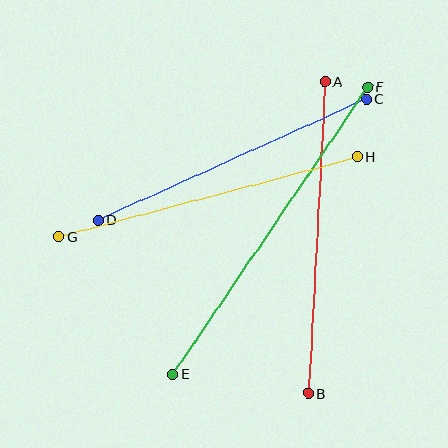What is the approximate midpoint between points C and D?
The midpoint is at approximately (232, 159) pixels.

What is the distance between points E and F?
The distance is approximately 347 pixels.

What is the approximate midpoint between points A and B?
The midpoint is at approximately (317, 238) pixels.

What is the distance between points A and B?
The distance is approximately 312 pixels.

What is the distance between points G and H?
The distance is approximately 310 pixels.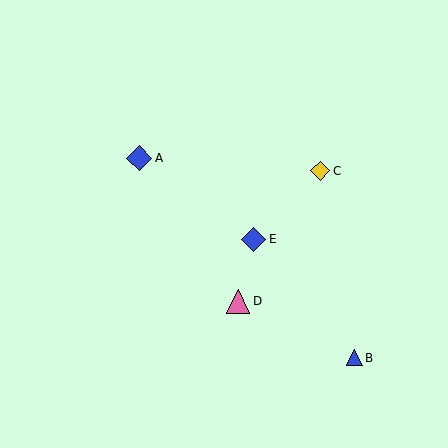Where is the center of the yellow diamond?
The center of the yellow diamond is at (320, 171).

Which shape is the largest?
The blue diamond (labeled A) is the largest.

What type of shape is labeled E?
Shape E is a blue diamond.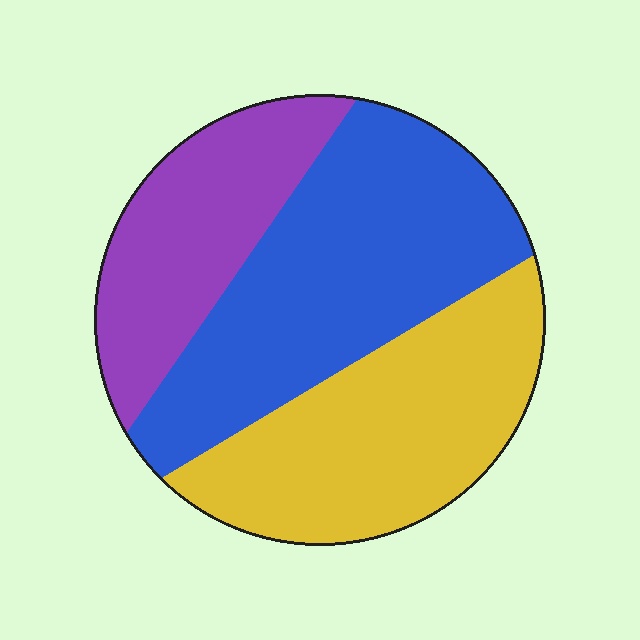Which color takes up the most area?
Blue, at roughly 40%.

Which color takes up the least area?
Purple, at roughly 25%.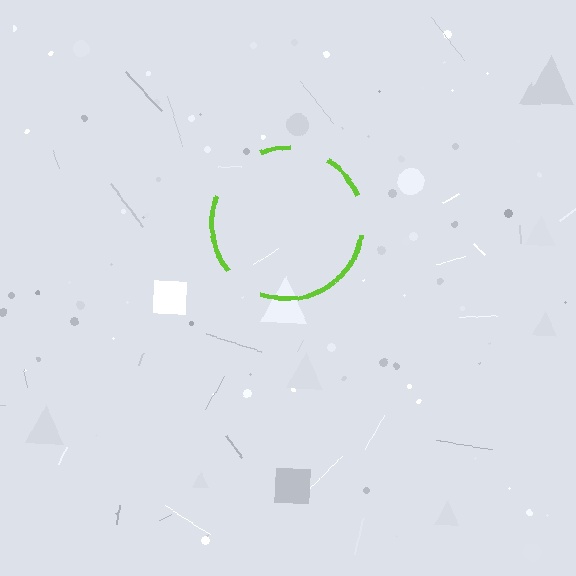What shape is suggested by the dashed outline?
The dashed outline suggests a circle.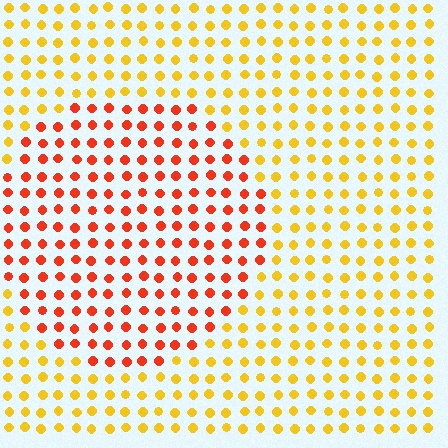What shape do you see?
I see a circle.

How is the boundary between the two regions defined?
The boundary is defined purely by a slight shift in hue (about 41 degrees). Spacing, size, and orientation are identical on both sides.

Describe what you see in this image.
The image is filled with small yellow elements in a uniform arrangement. A circle-shaped region is visible where the elements are tinted to a slightly different hue, forming a subtle color boundary.